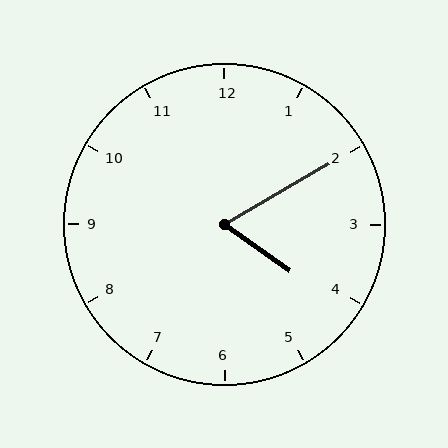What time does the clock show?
4:10.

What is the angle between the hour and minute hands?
Approximately 65 degrees.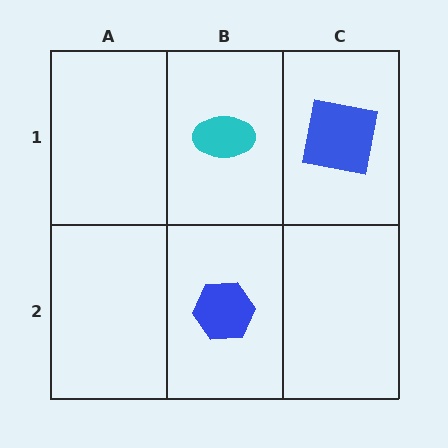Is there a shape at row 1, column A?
No, that cell is empty.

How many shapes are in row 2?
1 shape.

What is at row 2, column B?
A blue hexagon.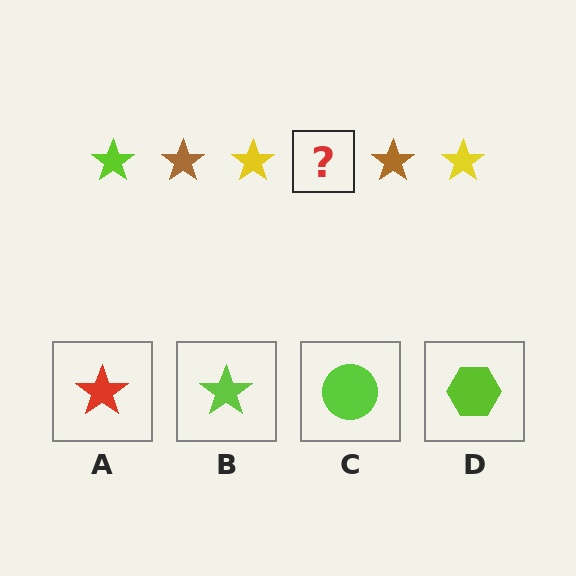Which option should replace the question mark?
Option B.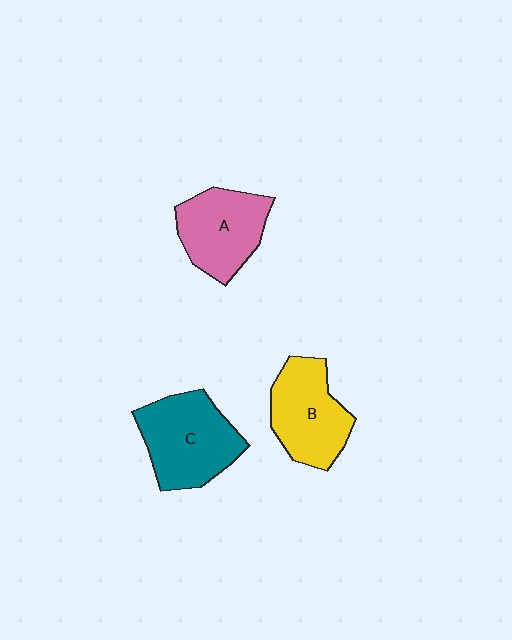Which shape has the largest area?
Shape C (teal).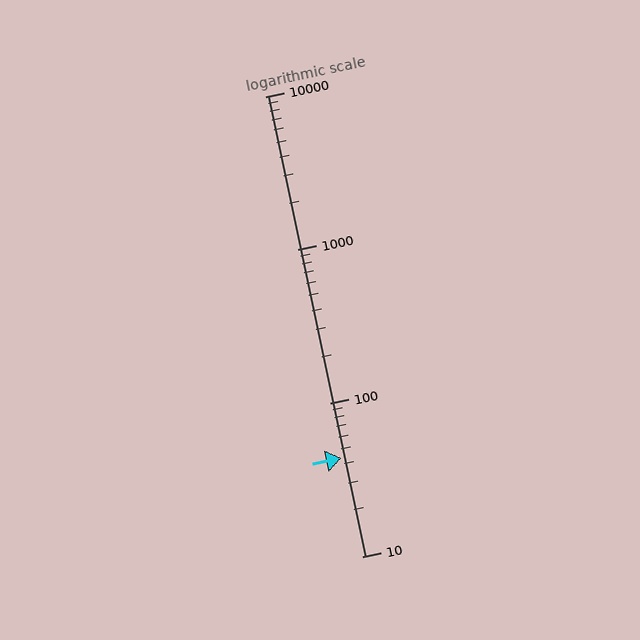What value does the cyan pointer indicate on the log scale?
The pointer indicates approximately 44.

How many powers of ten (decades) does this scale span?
The scale spans 3 decades, from 10 to 10000.